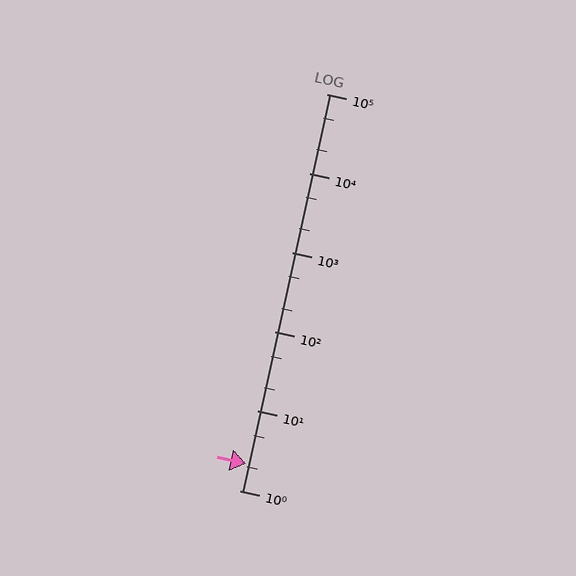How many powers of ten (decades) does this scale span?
The scale spans 5 decades, from 1 to 100000.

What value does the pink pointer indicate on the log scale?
The pointer indicates approximately 2.2.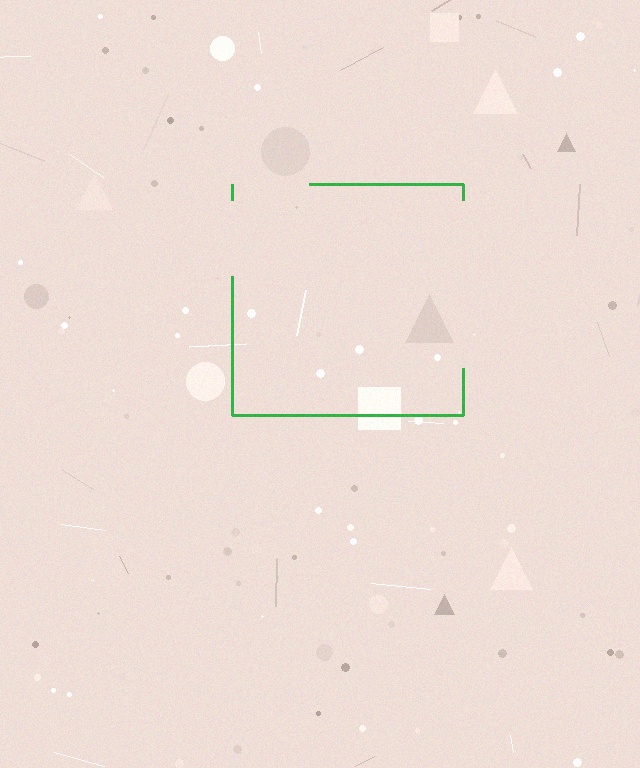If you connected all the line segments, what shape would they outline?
They would outline a square.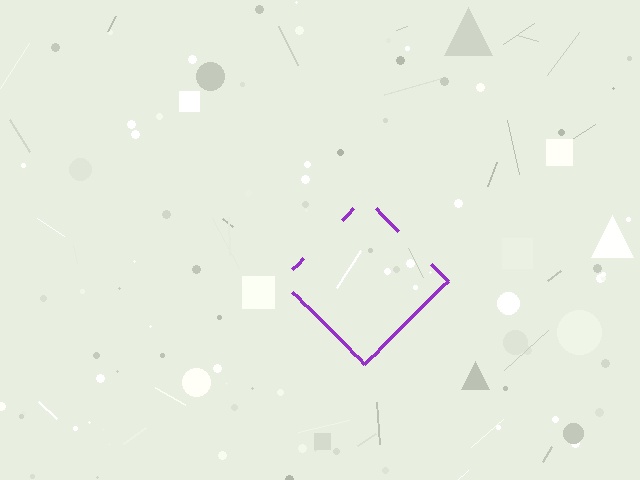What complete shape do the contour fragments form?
The contour fragments form a diamond.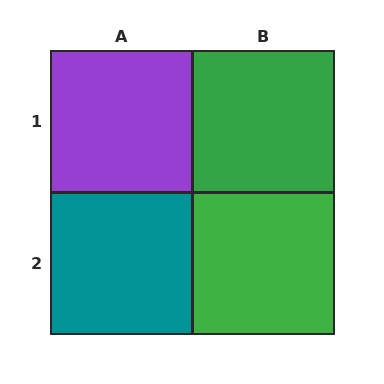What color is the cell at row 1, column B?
Green.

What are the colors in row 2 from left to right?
Teal, green.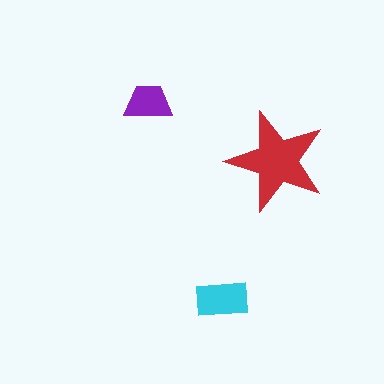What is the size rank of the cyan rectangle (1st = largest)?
2nd.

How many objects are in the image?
There are 3 objects in the image.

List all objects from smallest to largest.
The purple trapezoid, the cyan rectangle, the red star.